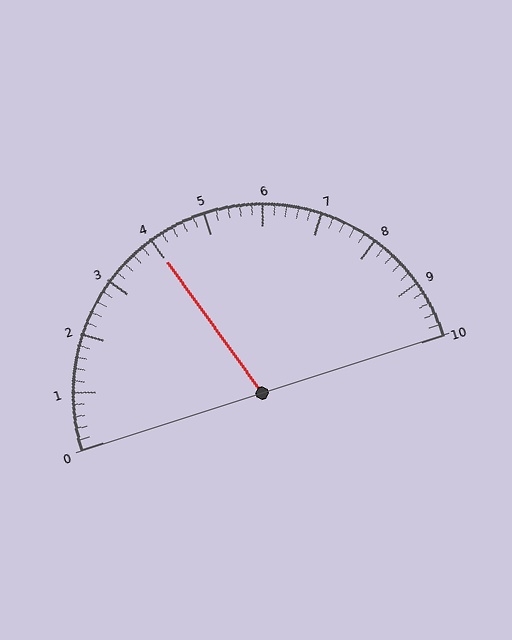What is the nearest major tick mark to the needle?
The nearest major tick mark is 4.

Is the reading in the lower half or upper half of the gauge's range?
The reading is in the lower half of the range (0 to 10).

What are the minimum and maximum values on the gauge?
The gauge ranges from 0 to 10.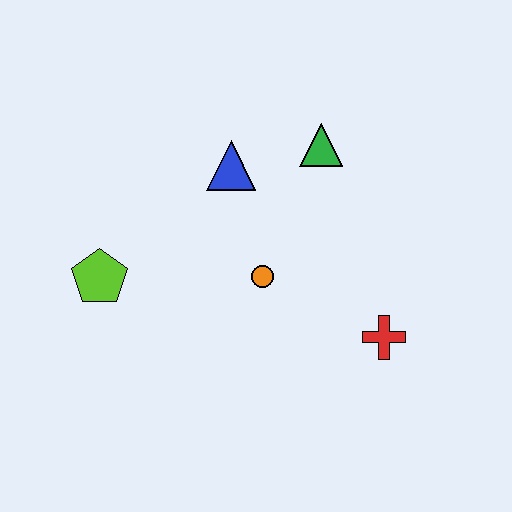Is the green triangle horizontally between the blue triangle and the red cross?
Yes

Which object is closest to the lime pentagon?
The orange circle is closest to the lime pentagon.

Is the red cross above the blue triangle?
No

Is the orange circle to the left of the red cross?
Yes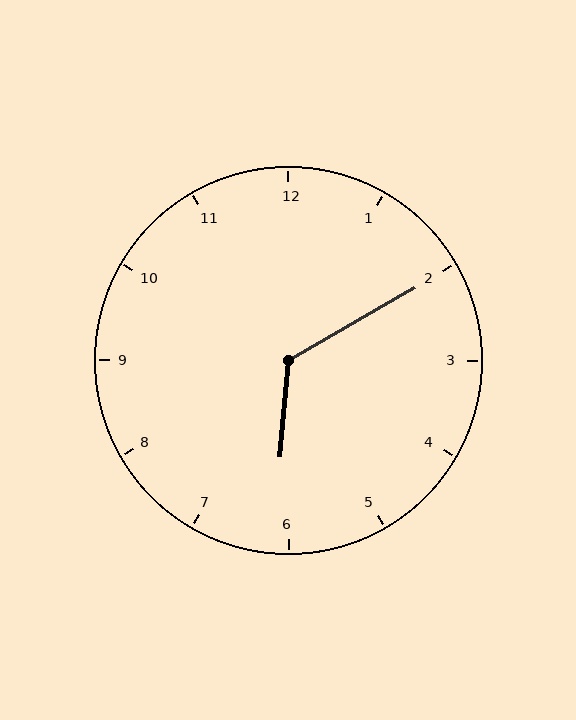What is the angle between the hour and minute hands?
Approximately 125 degrees.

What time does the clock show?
6:10.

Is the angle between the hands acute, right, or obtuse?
It is obtuse.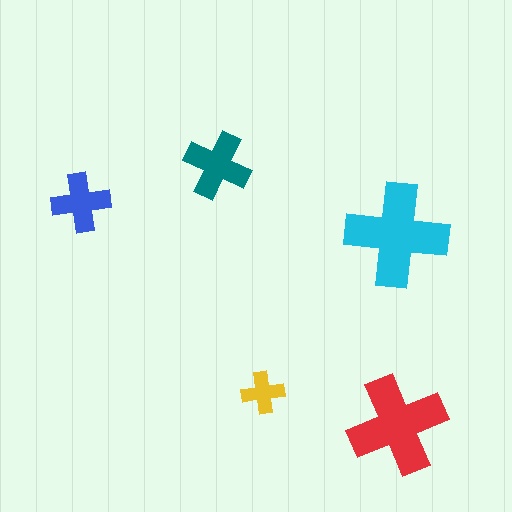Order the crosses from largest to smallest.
the cyan one, the red one, the teal one, the blue one, the yellow one.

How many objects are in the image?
There are 5 objects in the image.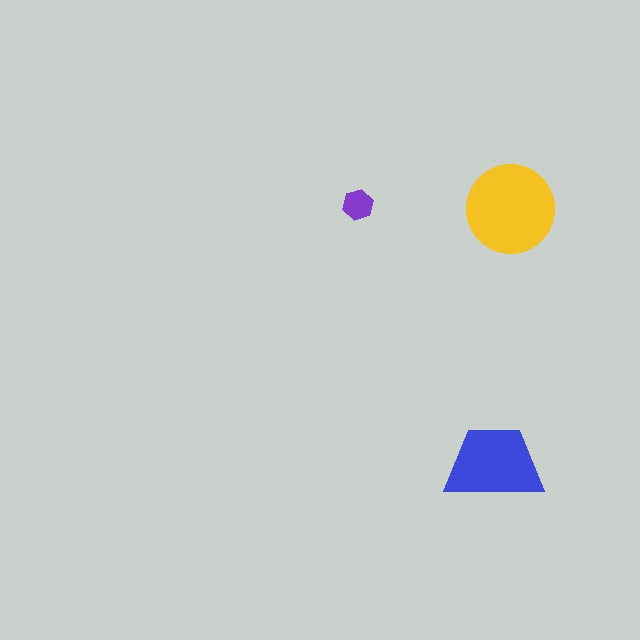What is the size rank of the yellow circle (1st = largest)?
1st.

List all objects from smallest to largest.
The purple hexagon, the blue trapezoid, the yellow circle.